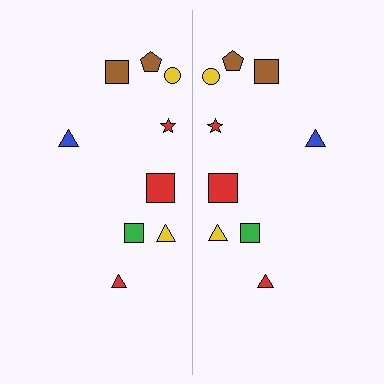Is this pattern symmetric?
Yes, this pattern has bilateral (reflection) symmetry.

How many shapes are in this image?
There are 18 shapes in this image.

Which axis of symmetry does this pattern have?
The pattern has a vertical axis of symmetry running through the center of the image.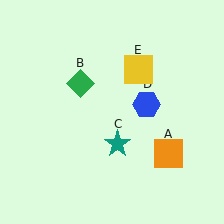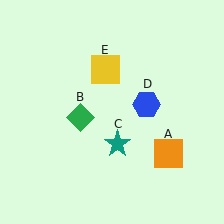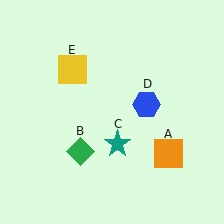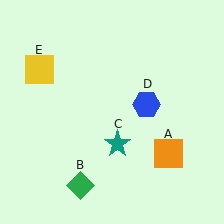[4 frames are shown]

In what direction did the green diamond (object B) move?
The green diamond (object B) moved down.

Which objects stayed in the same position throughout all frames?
Orange square (object A) and teal star (object C) and blue hexagon (object D) remained stationary.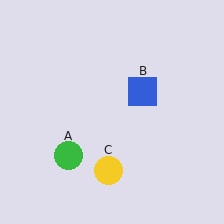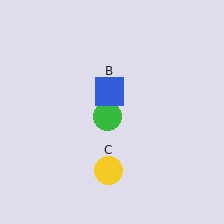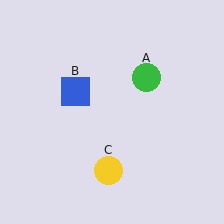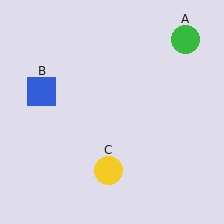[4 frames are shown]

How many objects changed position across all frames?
2 objects changed position: green circle (object A), blue square (object B).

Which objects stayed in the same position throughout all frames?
Yellow circle (object C) remained stationary.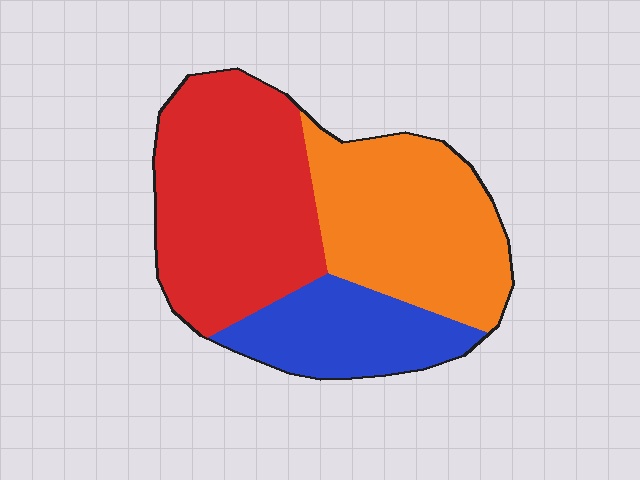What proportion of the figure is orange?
Orange covers 36% of the figure.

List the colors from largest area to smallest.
From largest to smallest: red, orange, blue.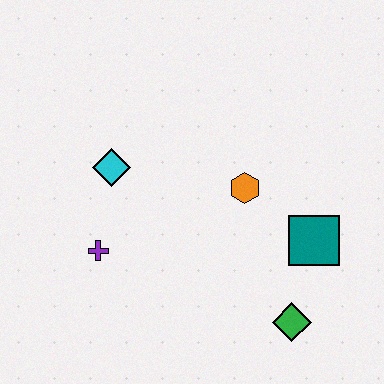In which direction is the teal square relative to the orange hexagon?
The teal square is to the right of the orange hexagon.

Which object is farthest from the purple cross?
The teal square is farthest from the purple cross.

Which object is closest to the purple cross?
The cyan diamond is closest to the purple cross.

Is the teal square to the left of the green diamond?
No